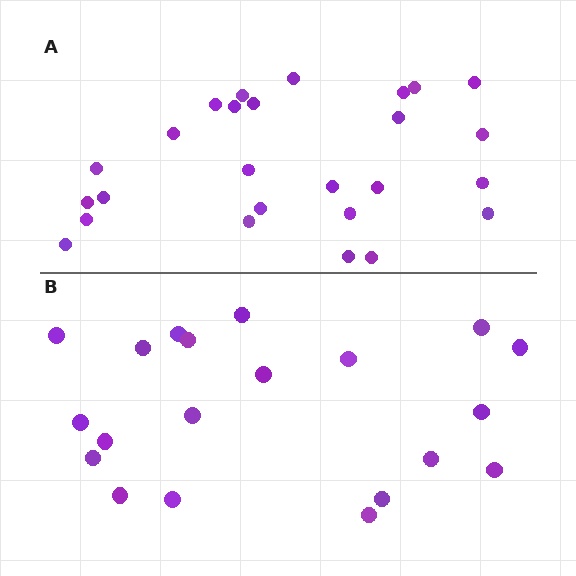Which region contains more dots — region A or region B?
Region A (the top region) has more dots.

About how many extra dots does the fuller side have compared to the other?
Region A has about 6 more dots than region B.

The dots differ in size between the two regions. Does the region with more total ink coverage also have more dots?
No. Region B has more total ink coverage because its dots are larger, but region A actually contains more individual dots. Total area can be misleading — the number of items is what matters here.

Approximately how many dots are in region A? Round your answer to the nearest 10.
About 30 dots. (The exact count is 26, which rounds to 30.)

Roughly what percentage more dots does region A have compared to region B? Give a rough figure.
About 30% more.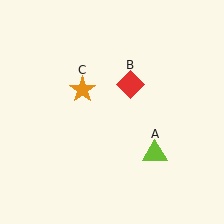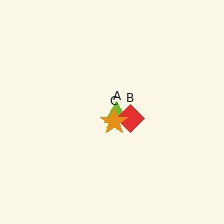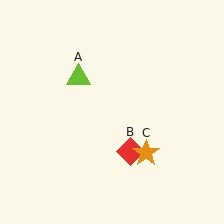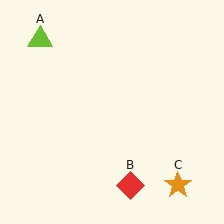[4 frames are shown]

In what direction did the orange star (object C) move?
The orange star (object C) moved down and to the right.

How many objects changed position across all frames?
3 objects changed position: lime triangle (object A), red diamond (object B), orange star (object C).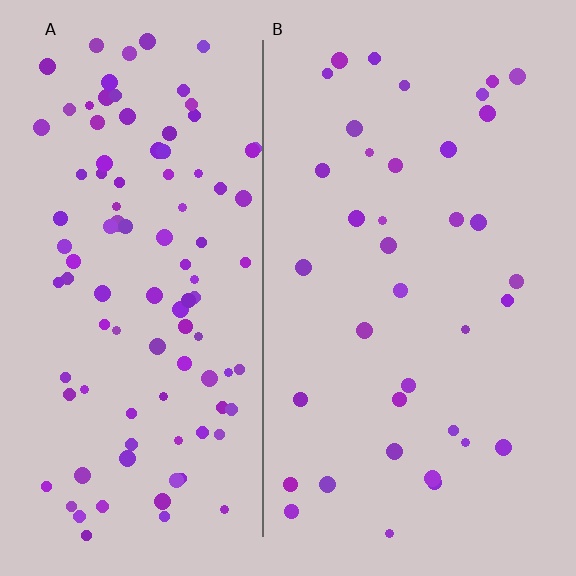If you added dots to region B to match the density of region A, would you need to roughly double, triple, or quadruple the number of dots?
Approximately triple.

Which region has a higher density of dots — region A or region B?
A (the left).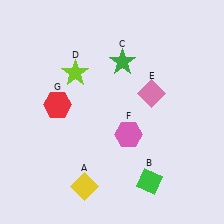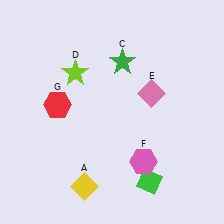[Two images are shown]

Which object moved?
The pink hexagon (F) moved down.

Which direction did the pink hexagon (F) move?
The pink hexagon (F) moved down.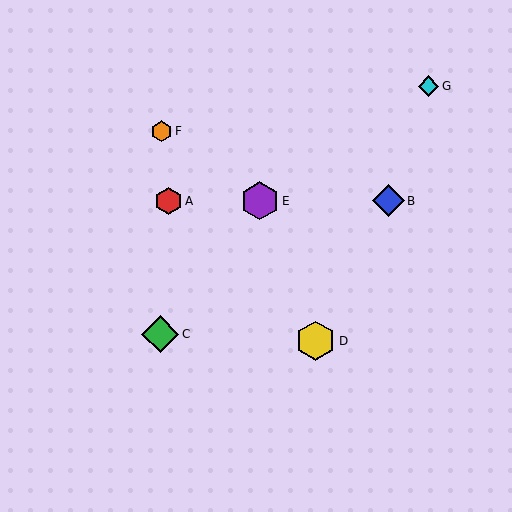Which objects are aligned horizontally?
Objects A, B, E are aligned horizontally.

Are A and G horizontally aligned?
No, A is at y≈201 and G is at y≈86.